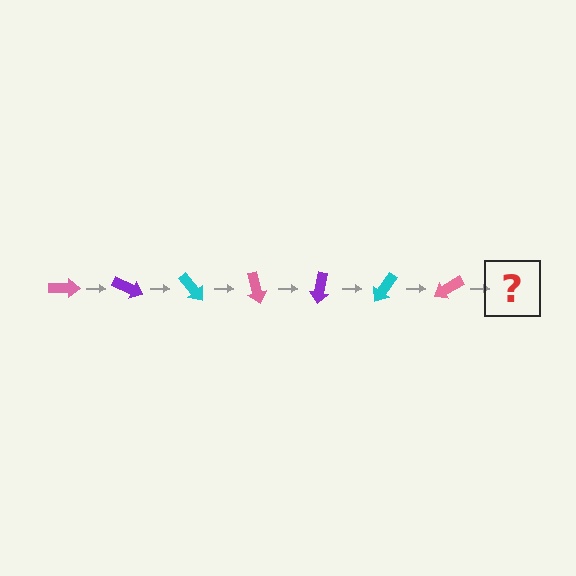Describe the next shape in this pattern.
It should be a purple arrow, rotated 175 degrees from the start.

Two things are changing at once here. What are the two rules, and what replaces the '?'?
The two rules are that it rotates 25 degrees each step and the color cycles through pink, purple, and cyan. The '?' should be a purple arrow, rotated 175 degrees from the start.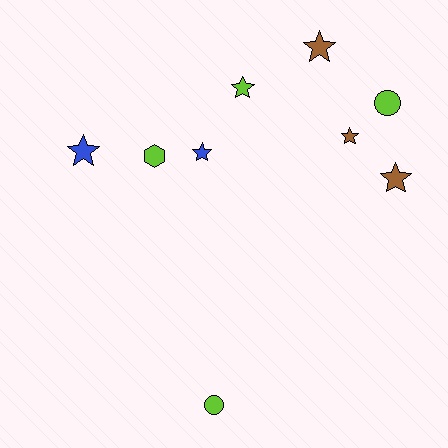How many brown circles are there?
There are no brown circles.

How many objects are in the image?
There are 9 objects.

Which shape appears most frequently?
Star, with 6 objects.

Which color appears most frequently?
Lime, with 4 objects.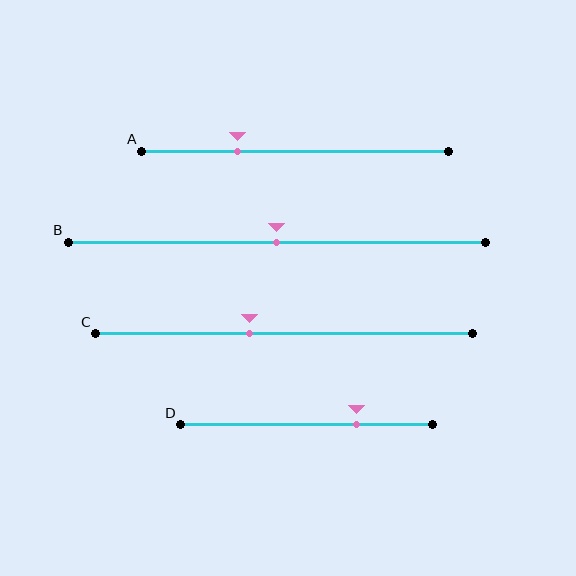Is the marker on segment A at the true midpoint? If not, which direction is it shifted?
No, the marker on segment A is shifted to the left by about 19% of the segment length.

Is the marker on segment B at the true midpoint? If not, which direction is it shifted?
Yes, the marker on segment B is at the true midpoint.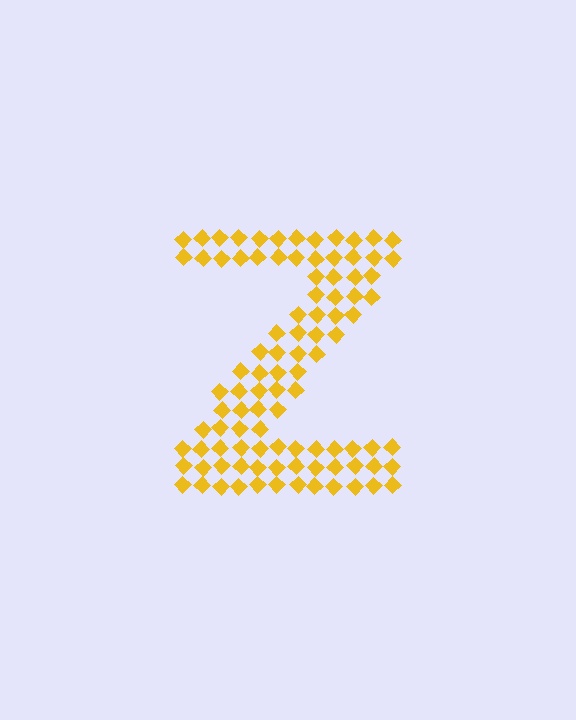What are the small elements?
The small elements are diamonds.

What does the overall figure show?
The overall figure shows the letter Z.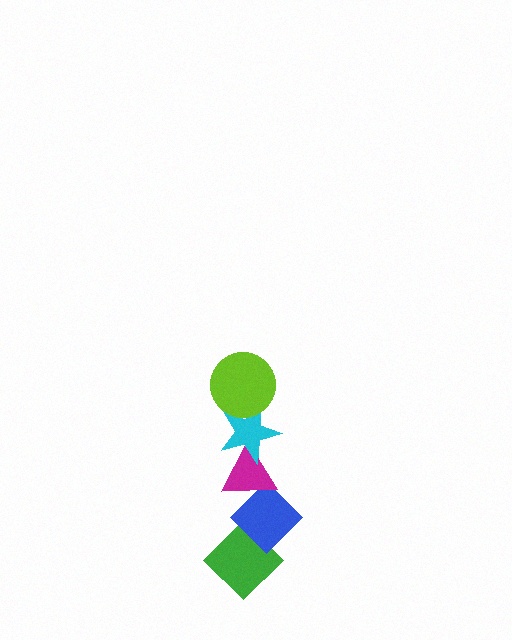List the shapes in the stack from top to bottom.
From top to bottom: the lime circle, the cyan star, the magenta triangle, the blue diamond, the green diamond.